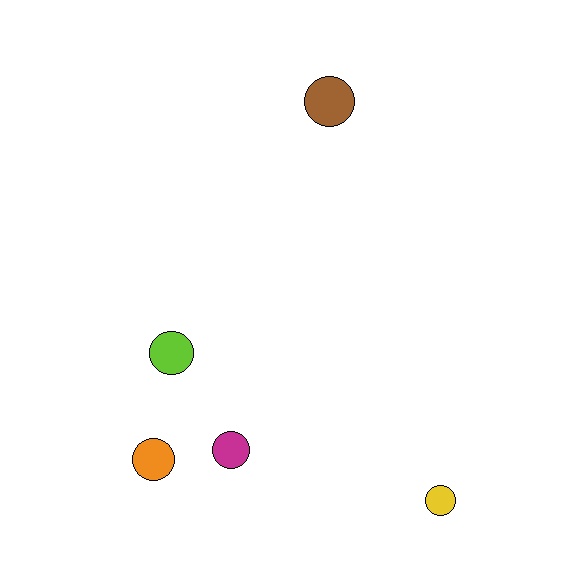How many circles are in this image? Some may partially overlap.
There are 5 circles.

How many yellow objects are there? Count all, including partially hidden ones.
There is 1 yellow object.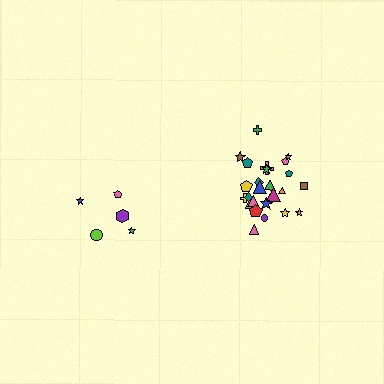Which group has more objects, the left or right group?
The right group.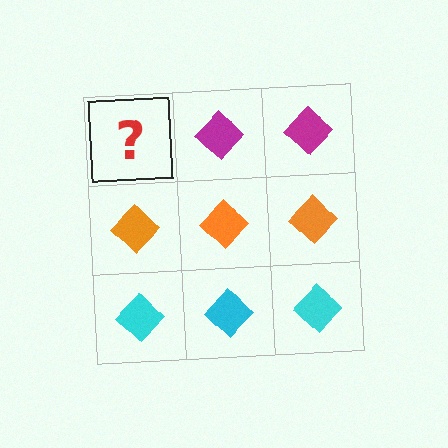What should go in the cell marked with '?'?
The missing cell should contain a magenta diamond.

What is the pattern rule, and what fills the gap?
The rule is that each row has a consistent color. The gap should be filled with a magenta diamond.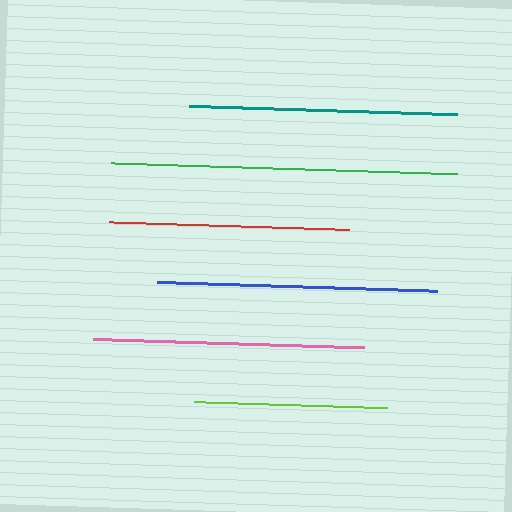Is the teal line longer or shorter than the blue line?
The blue line is longer than the teal line.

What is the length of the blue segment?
The blue segment is approximately 280 pixels long.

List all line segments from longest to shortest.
From longest to shortest: green, blue, pink, teal, red, lime.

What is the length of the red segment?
The red segment is approximately 240 pixels long.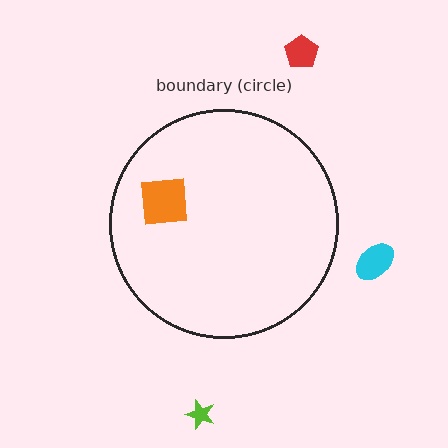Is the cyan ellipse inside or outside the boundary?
Outside.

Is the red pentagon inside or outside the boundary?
Outside.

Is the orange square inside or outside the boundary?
Inside.